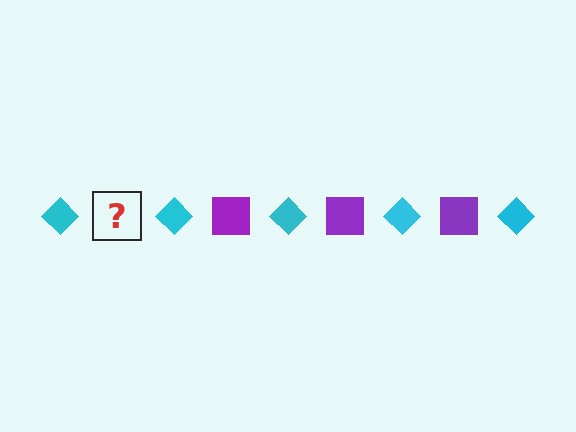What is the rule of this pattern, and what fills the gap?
The rule is that the pattern alternates between cyan diamond and purple square. The gap should be filled with a purple square.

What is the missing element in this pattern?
The missing element is a purple square.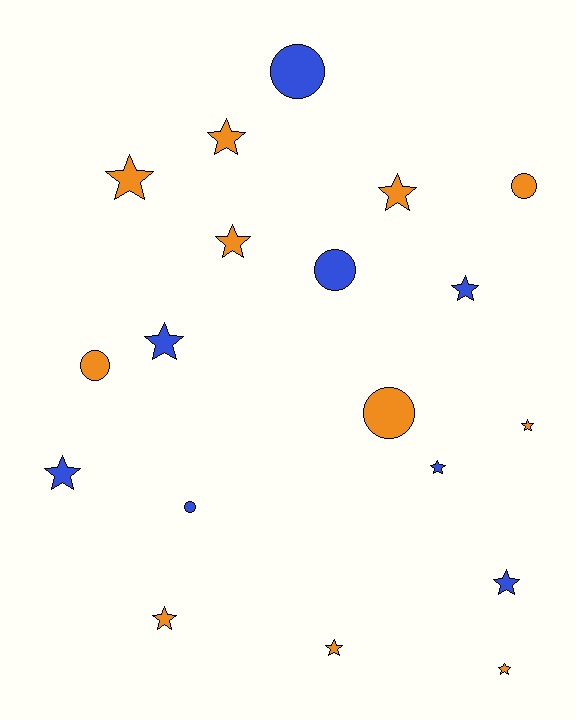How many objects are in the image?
There are 19 objects.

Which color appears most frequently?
Orange, with 11 objects.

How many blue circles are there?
There are 3 blue circles.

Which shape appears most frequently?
Star, with 13 objects.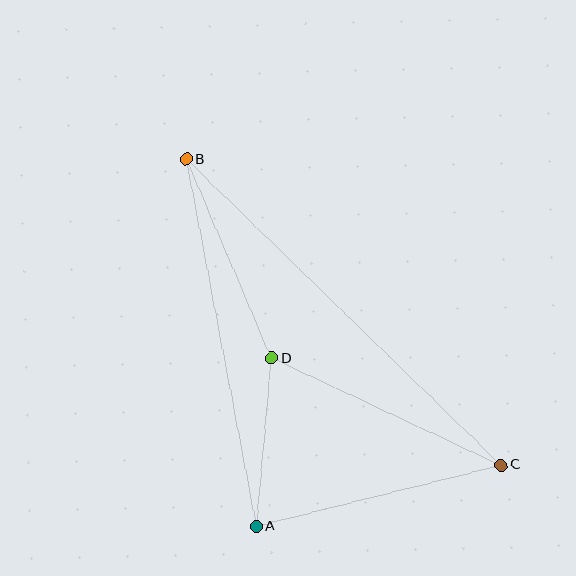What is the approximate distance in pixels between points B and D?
The distance between B and D is approximately 216 pixels.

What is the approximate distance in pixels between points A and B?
The distance between A and B is approximately 373 pixels.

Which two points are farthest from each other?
Points B and C are farthest from each other.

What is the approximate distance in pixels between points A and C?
The distance between A and C is approximately 253 pixels.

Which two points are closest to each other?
Points A and D are closest to each other.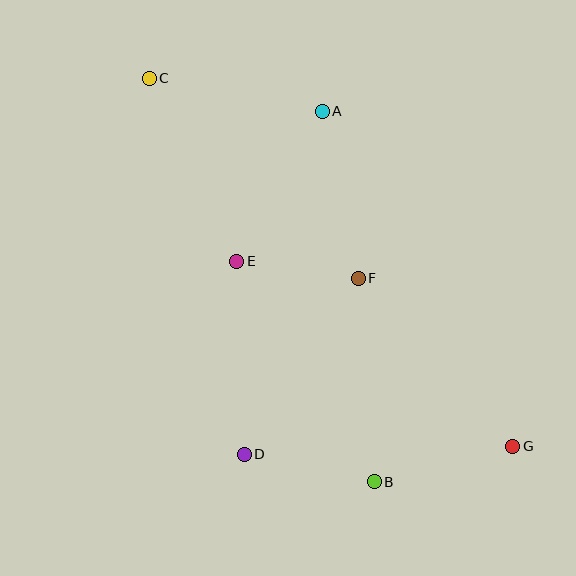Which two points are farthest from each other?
Points C and G are farthest from each other.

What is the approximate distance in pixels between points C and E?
The distance between C and E is approximately 203 pixels.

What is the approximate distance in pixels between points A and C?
The distance between A and C is approximately 176 pixels.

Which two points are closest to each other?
Points E and F are closest to each other.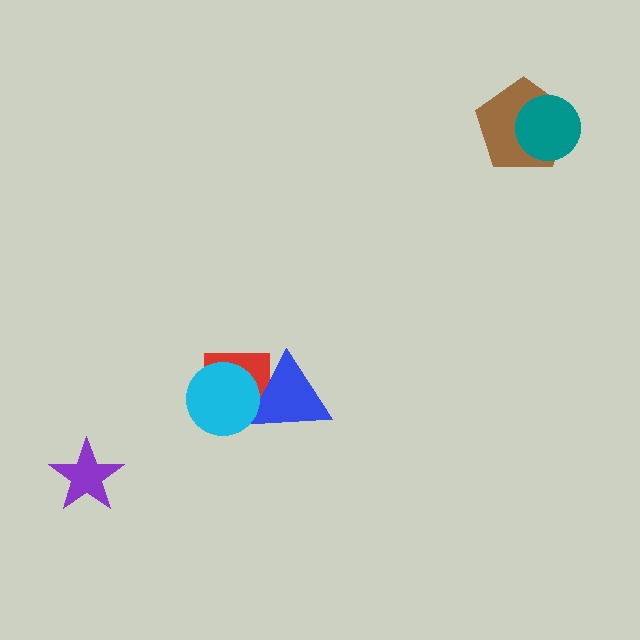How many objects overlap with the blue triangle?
2 objects overlap with the blue triangle.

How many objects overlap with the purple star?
0 objects overlap with the purple star.